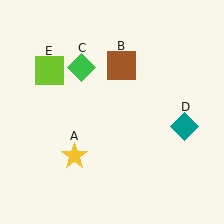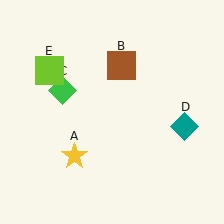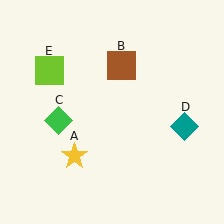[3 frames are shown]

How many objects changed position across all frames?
1 object changed position: green diamond (object C).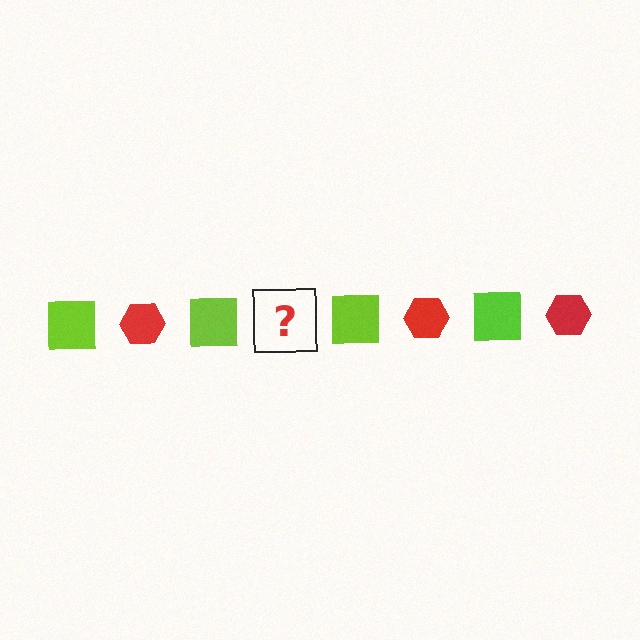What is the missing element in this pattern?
The missing element is a red hexagon.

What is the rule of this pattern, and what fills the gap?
The rule is that the pattern alternates between lime square and red hexagon. The gap should be filled with a red hexagon.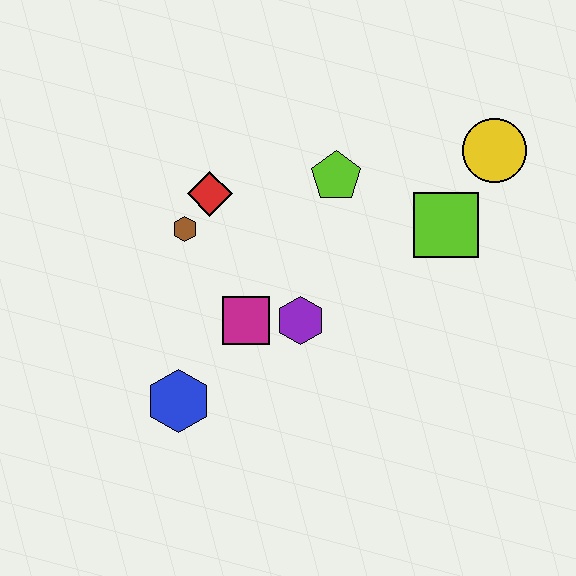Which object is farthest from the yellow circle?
The blue hexagon is farthest from the yellow circle.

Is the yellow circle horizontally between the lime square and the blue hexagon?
No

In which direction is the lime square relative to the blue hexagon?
The lime square is to the right of the blue hexagon.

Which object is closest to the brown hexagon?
The red diamond is closest to the brown hexagon.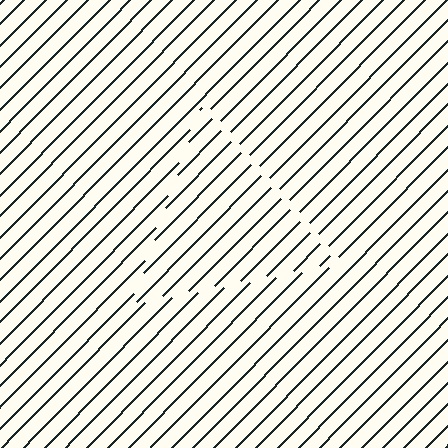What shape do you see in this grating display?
An illusory triangle. The interior of the shape contains the same grating, shifted by half a period — the contour is defined by the phase discontinuity where line-ends from the inner and outer gratings abut.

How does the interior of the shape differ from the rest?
The interior of the shape contains the same grating, shifted by half a period — the contour is defined by the phase discontinuity where line-ends from the inner and outer gratings abut.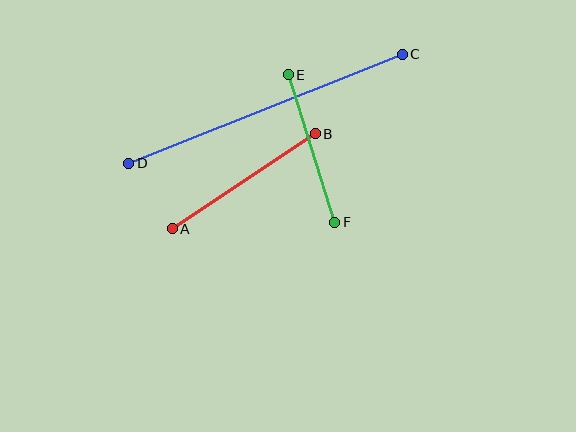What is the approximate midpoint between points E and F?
The midpoint is at approximately (312, 149) pixels.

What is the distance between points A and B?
The distance is approximately 172 pixels.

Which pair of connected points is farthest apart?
Points C and D are farthest apart.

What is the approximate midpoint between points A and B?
The midpoint is at approximately (244, 181) pixels.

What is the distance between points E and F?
The distance is approximately 155 pixels.